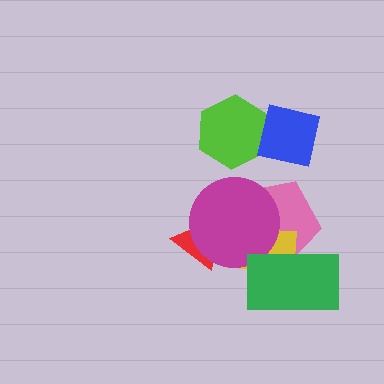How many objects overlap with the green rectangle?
2 objects overlap with the green rectangle.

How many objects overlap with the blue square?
1 object overlaps with the blue square.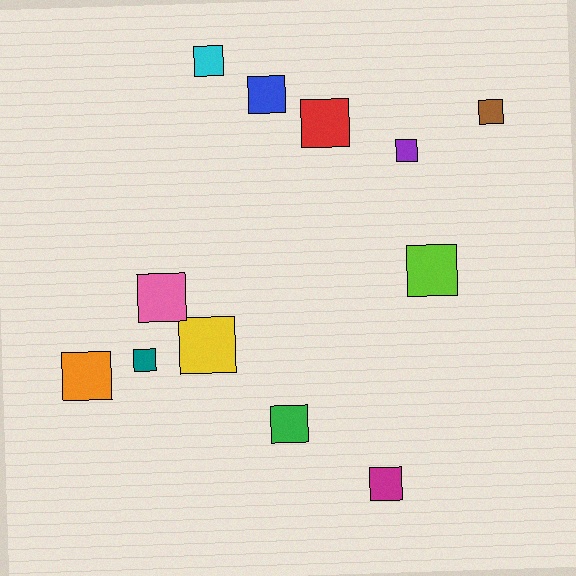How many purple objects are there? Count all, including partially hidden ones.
There is 1 purple object.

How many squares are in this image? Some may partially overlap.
There are 12 squares.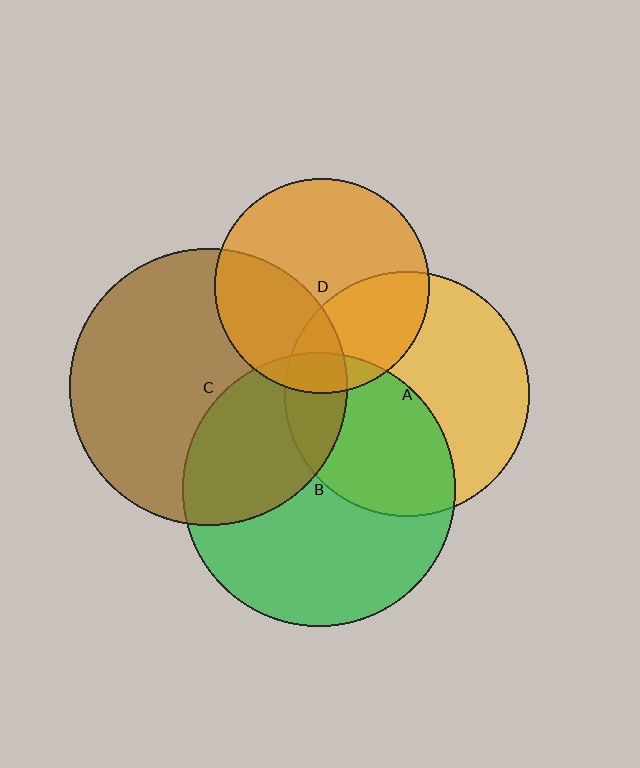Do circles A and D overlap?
Yes.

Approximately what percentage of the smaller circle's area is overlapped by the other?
Approximately 35%.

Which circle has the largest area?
Circle C (brown).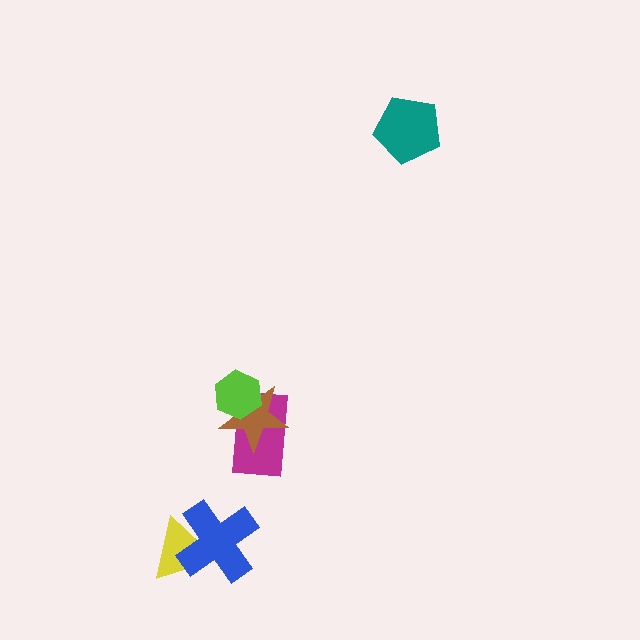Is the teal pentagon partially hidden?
No, no other shape covers it.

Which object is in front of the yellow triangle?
The blue cross is in front of the yellow triangle.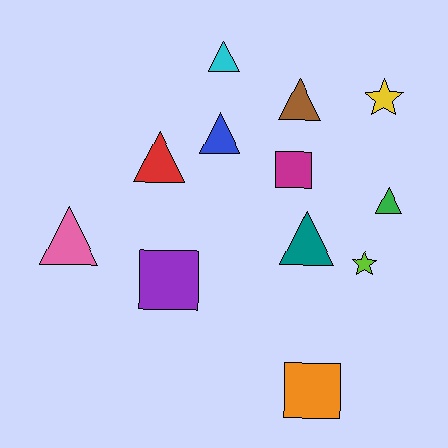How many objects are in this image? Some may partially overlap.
There are 12 objects.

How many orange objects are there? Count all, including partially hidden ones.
There is 1 orange object.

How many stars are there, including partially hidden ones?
There are 2 stars.